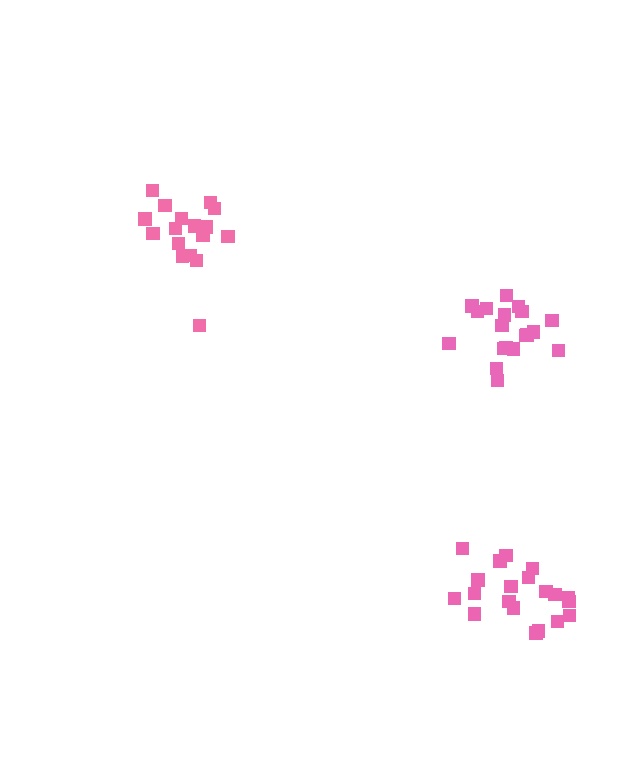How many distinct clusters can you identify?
There are 3 distinct clusters.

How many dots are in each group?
Group 1: 20 dots, Group 2: 19 dots, Group 3: 17 dots (56 total).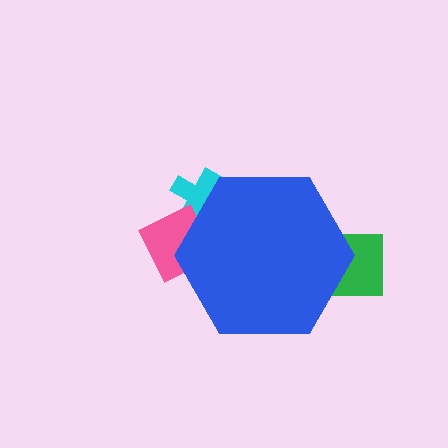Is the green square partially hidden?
Yes, the green square is partially hidden behind the blue hexagon.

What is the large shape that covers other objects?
A blue hexagon.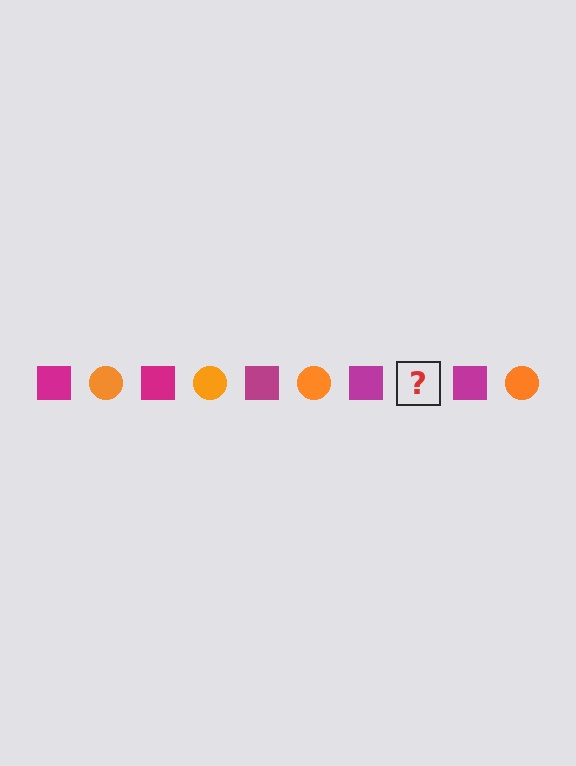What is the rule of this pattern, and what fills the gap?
The rule is that the pattern alternates between magenta square and orange circle. The gap should be filled with an orange circle.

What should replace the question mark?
The question mark should be replaced with an orange circle.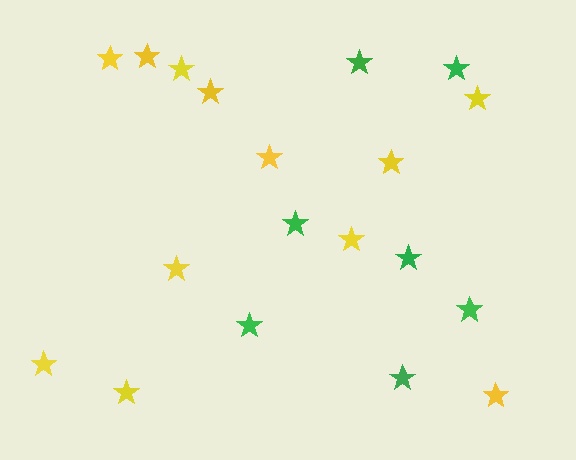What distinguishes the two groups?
There are 2 groups: one group of green stars (7) and one group of yellow stars (12).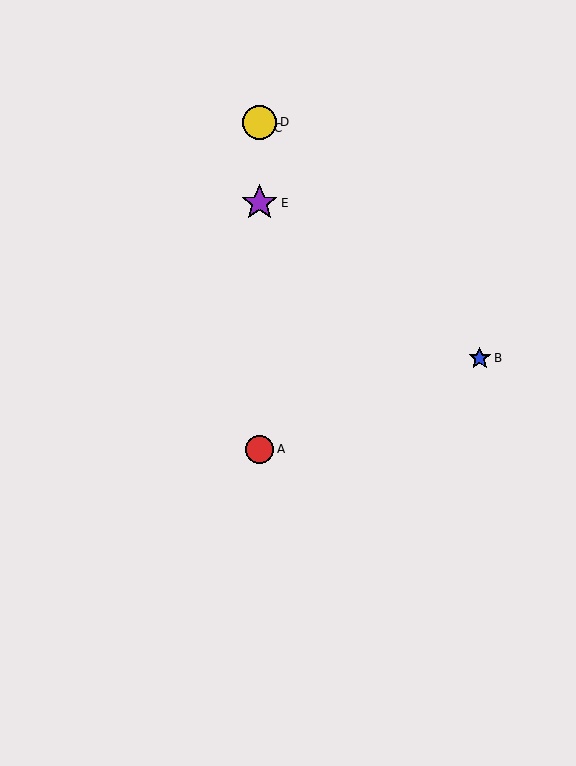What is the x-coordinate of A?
Object A is at x≈260.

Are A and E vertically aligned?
Yes, both are at x≈260.